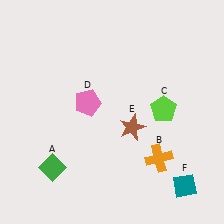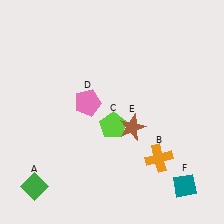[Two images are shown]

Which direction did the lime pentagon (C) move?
The lime pentagon (C) moved left.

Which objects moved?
The objects that moved are: the green diamond (A), the lime pentagon (C).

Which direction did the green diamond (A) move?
The green diamond (A) moved down.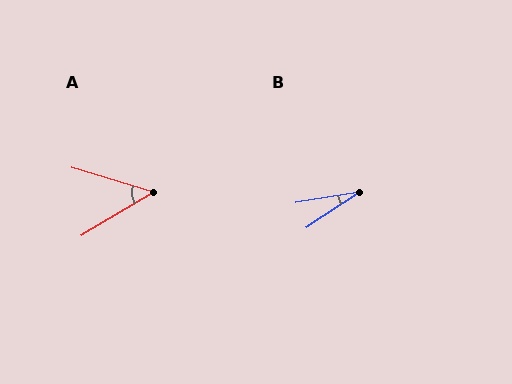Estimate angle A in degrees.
Approximately 47 degrees.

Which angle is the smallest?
B, at approximately 24 degrees.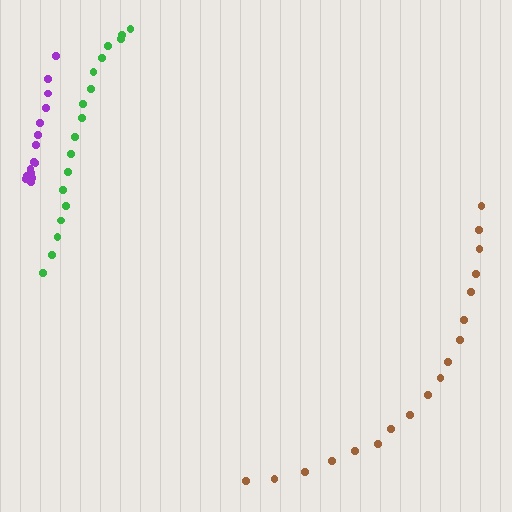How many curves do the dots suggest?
There are 3 distinct paths.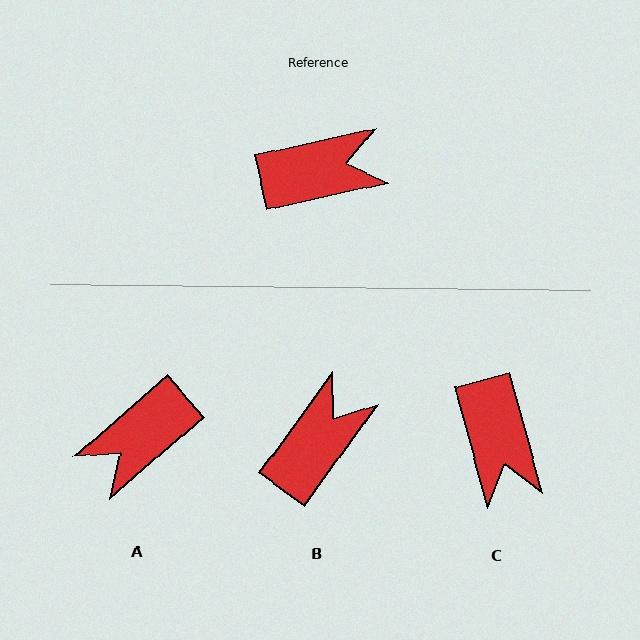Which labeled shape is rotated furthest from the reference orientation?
A, about 151 degrees away.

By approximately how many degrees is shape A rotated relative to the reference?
Approximately 151 degrees clockwise.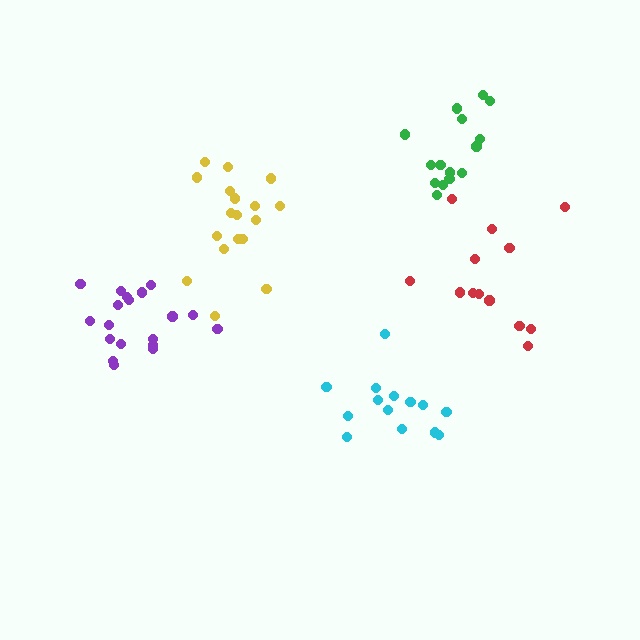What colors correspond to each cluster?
The clusters are colored: yellow, red, green, purple, cyan.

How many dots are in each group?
Group 1: 18 dots, Group 2: 13 dots, Group 3: 15 dots, Group 4: 19 dots, Group 5: 14 dots (79 total).